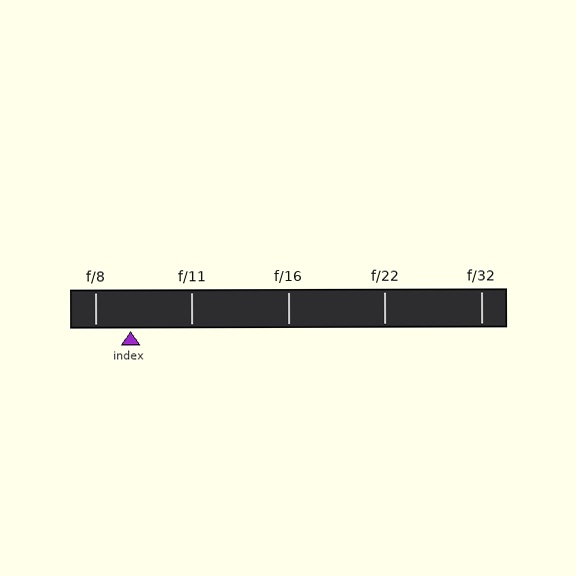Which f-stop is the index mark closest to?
The index mark is closest to f/8.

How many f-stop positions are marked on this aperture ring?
There are 5 f-stop positions marked.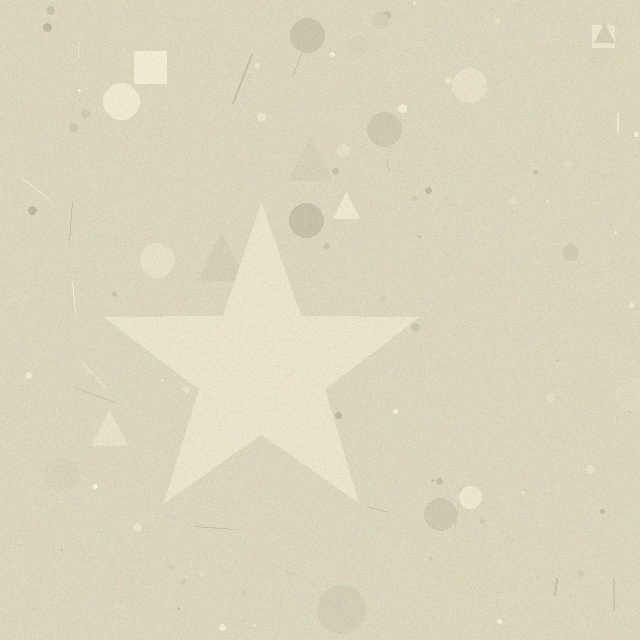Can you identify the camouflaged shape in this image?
The camouflaged shape is a star.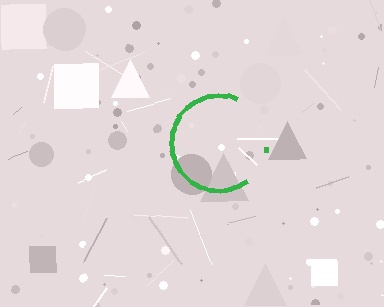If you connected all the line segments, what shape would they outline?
They would outline a circle.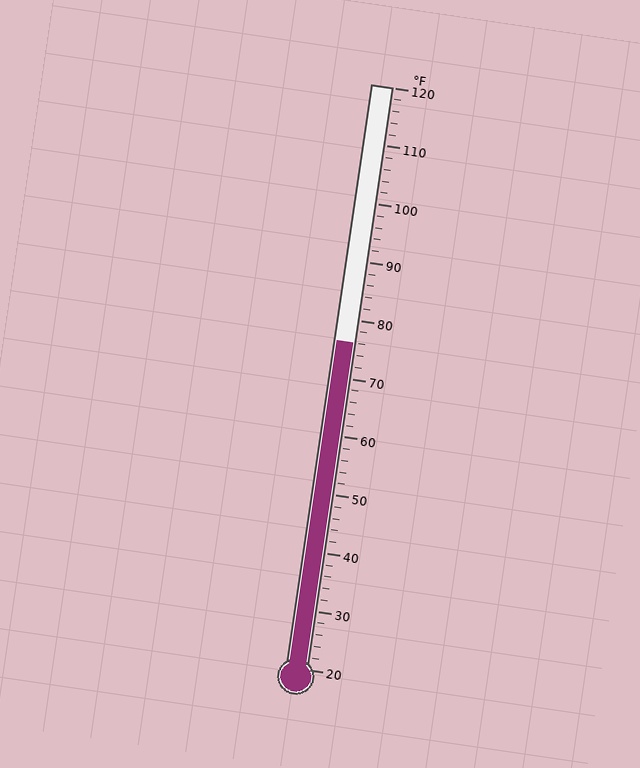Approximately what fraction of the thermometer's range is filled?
The thermometer is filled to approximately 55% of its range.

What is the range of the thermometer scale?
The thermometer scale ranges from 20°F to 120°F.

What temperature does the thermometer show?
The thermometer shows approximately 76°F.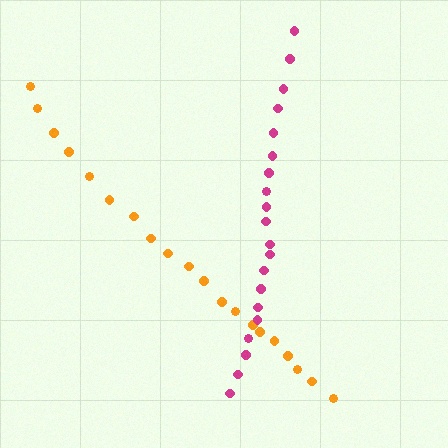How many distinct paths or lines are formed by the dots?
There are 2 distinct paths.